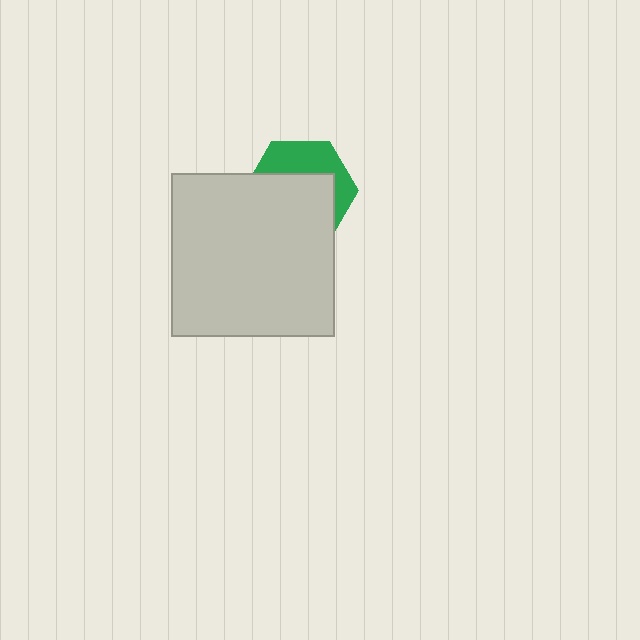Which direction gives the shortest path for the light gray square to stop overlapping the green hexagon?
Moving down gives the shortest separation.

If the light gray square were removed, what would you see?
You would see the complete green hexagon.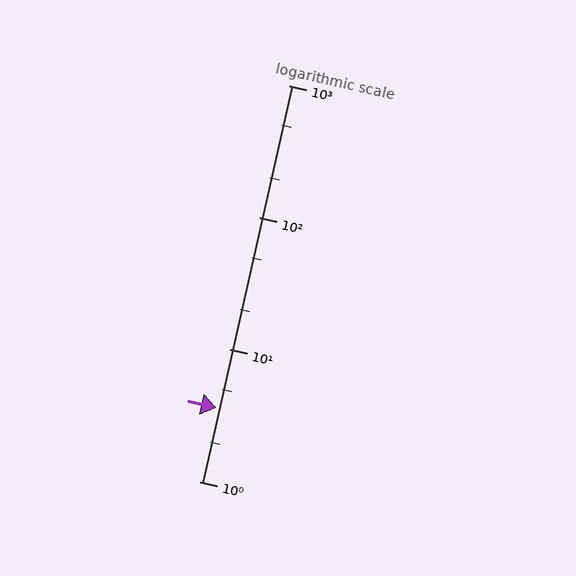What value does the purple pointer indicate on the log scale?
The pointer indicates approximately 3.6.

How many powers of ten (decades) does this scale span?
The scale spans 3 decades, from 1 to 1000.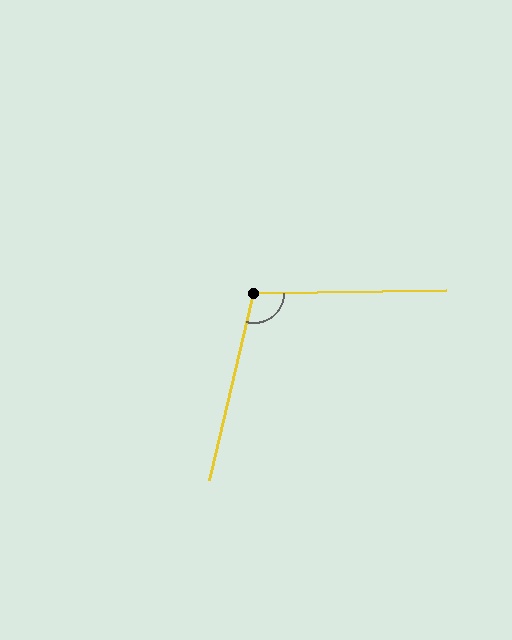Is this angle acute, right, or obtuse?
It is obtuse.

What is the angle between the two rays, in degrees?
Approximately 104 degrees.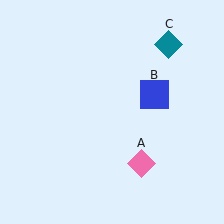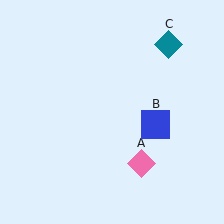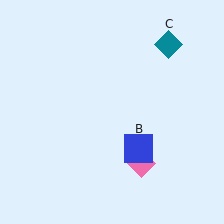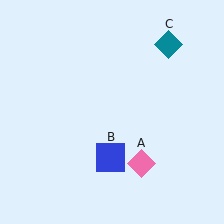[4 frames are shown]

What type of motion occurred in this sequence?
The blue square (object B) rotated clockwise around the center of the scene.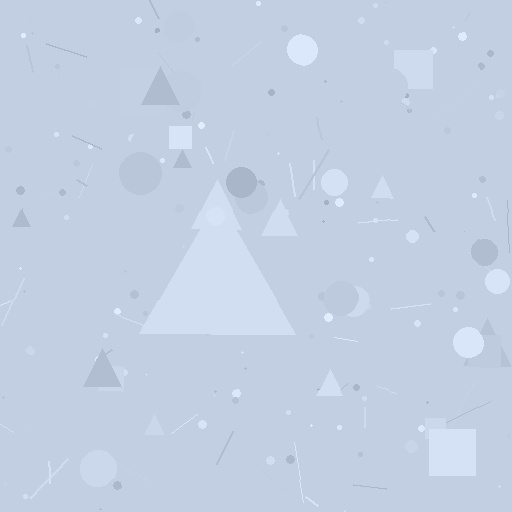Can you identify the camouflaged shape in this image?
The camouflaged shape is a triangle.